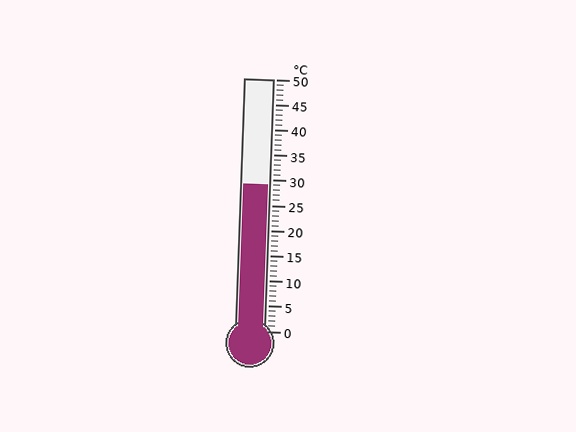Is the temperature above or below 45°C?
The temperature is below 45°C.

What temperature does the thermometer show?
The thermometer shows approximately 29°C.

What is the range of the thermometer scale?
The thermometer scale ranges from 0°C to 50°C.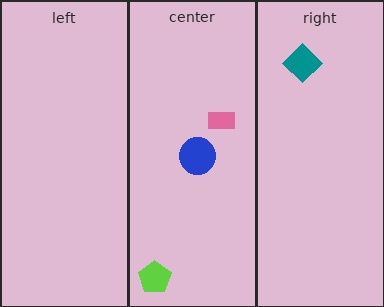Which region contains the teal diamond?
The right region.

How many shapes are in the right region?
1.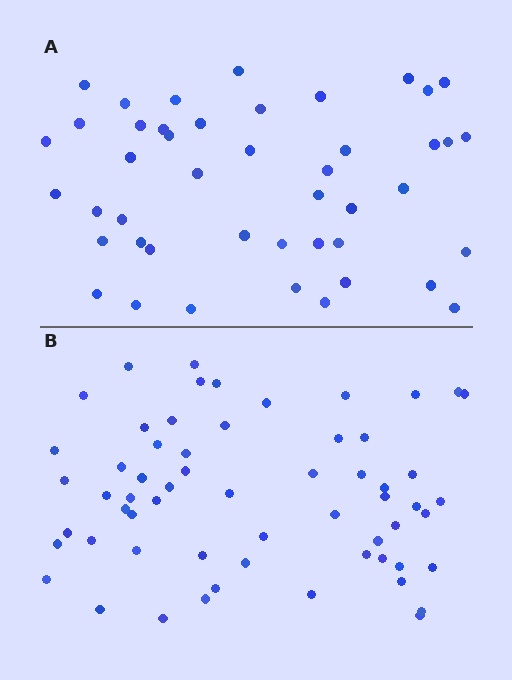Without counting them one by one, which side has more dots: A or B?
Region B (the bottom region) has more dots.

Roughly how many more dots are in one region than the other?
Region B has approximately 15 more dots than region A.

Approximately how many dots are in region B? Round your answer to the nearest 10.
About 60 dots.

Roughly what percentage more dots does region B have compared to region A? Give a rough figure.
About 35% more.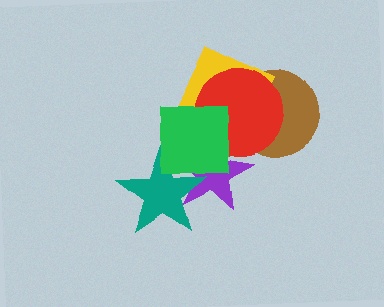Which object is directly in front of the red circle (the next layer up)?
The purple star is directly in front of the red circle.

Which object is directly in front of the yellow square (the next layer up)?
The red circle is directly in front of the yellow square.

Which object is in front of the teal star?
The green square is in front of the teal star.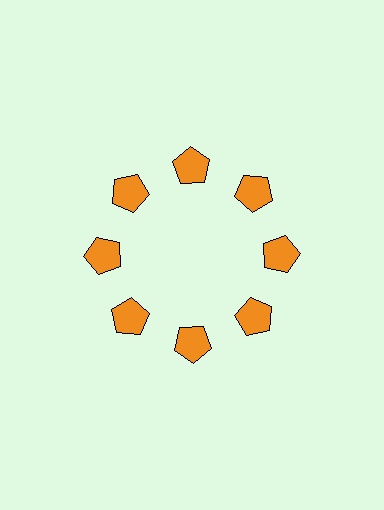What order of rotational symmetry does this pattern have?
This pattern has 8-fold rotational symmetry.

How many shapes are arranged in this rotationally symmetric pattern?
There are 8 shapes, arranged in 8 groups of 1.